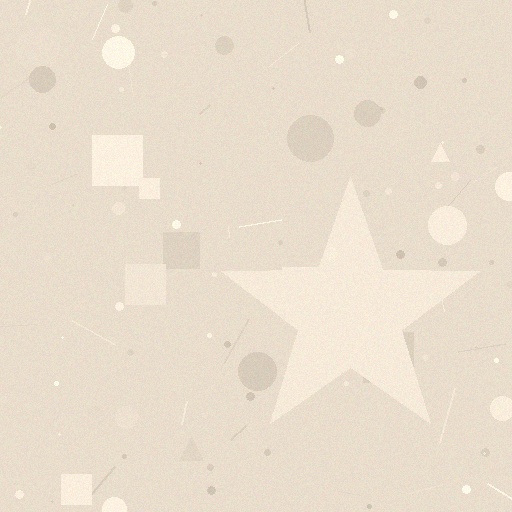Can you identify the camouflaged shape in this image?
The camouflaged shape is a star.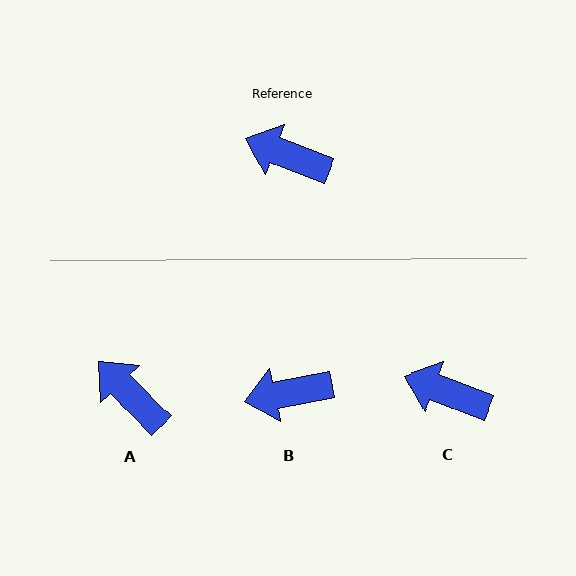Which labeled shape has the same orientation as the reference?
C.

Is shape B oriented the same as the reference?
No, it is off by about 32 degrees.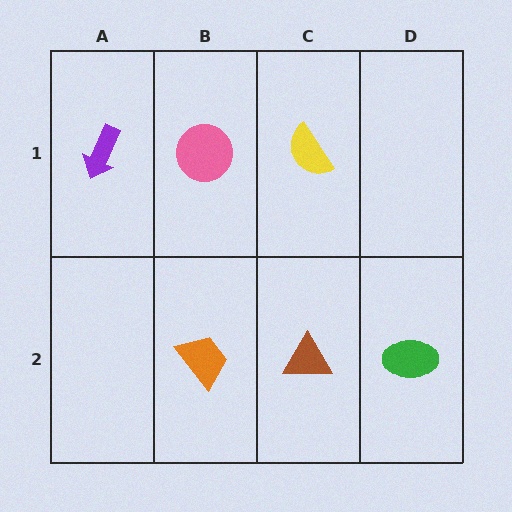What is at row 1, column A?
A purple arrow.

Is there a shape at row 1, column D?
No, that cell is empty.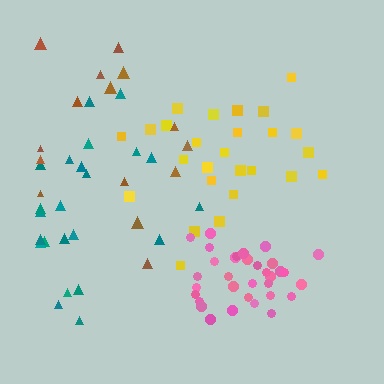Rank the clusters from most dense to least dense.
pink, yellow, teal, brown.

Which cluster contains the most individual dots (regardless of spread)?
Pink (33).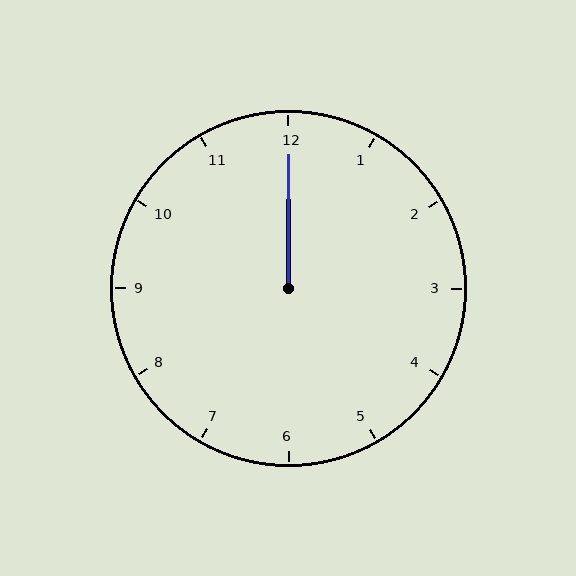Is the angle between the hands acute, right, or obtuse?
It is acute.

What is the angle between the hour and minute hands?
Approximately 0 degrees.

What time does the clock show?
12:00.